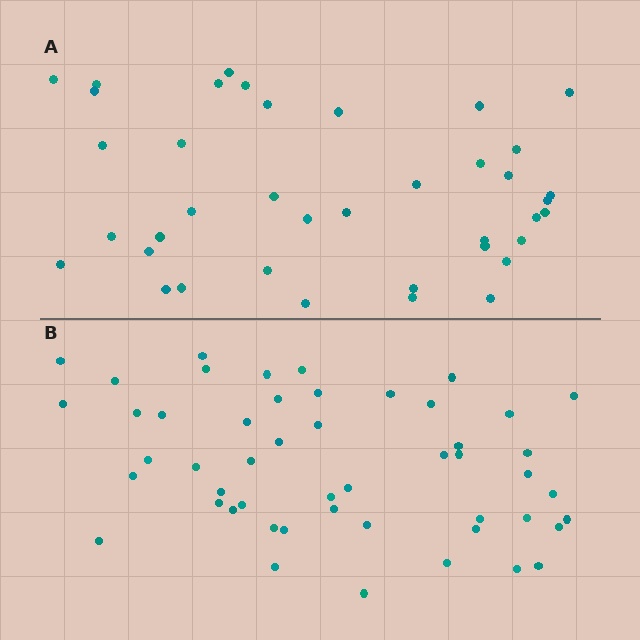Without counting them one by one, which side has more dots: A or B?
Region B (the bottom region) has more dots.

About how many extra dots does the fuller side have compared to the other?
Region B has roughly 12 or so more dots than region A.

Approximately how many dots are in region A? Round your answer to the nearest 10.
About 40 dots. (The exact count is 39, which rounds to 40.)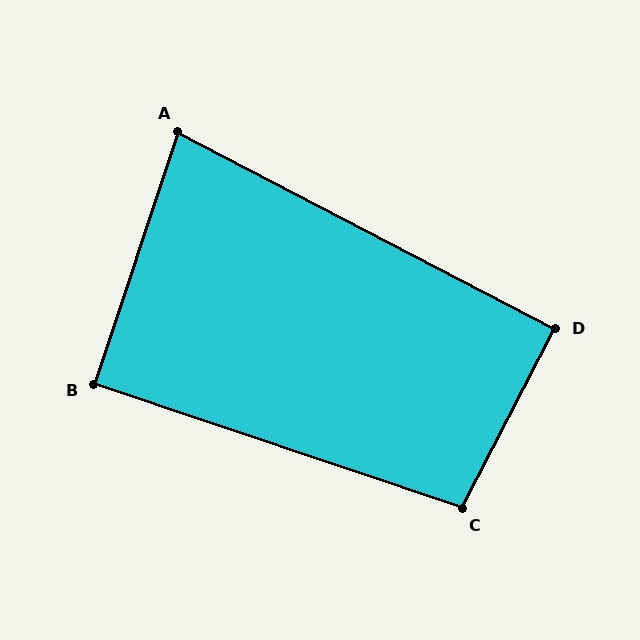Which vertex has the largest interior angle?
C, at approximately 99 degrees.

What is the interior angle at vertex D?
Approximately 90 degrees (approximately right).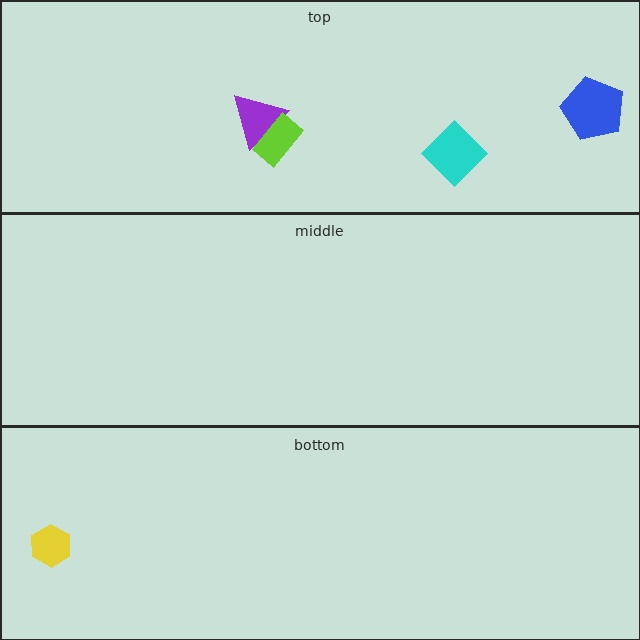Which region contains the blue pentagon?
The top region.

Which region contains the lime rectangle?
The top region.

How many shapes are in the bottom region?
1.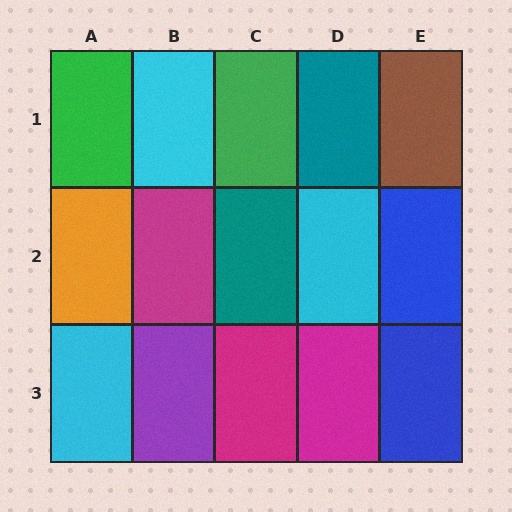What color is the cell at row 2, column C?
Teal.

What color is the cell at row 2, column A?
Orange.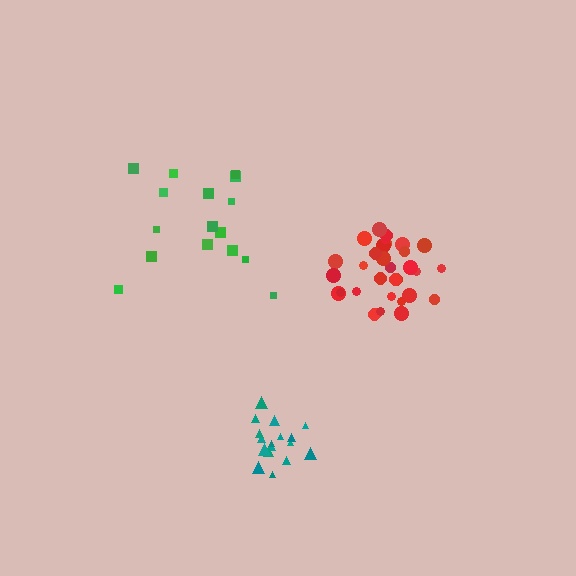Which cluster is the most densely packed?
Red.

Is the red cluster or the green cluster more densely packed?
Red.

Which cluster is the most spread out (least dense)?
Green.